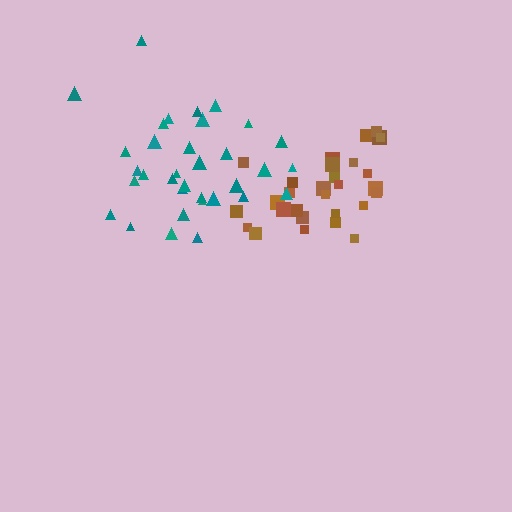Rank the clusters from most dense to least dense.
brown, teal.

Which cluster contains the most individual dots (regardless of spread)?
Teal (34).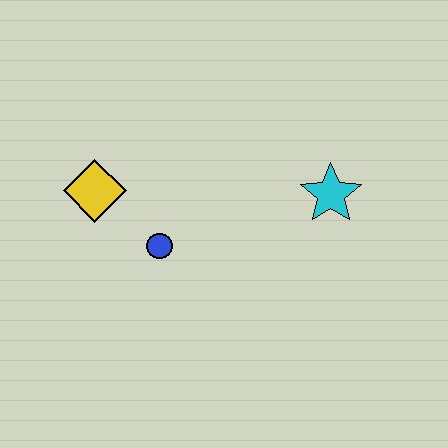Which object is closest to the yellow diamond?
The blue circle is closest to the yellow diamond.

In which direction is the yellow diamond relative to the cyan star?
The yellow diamond is to the left of the cyan star.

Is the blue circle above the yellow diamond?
No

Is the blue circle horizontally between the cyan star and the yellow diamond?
Yes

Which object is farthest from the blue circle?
The cyan star is farthest from the blue circle.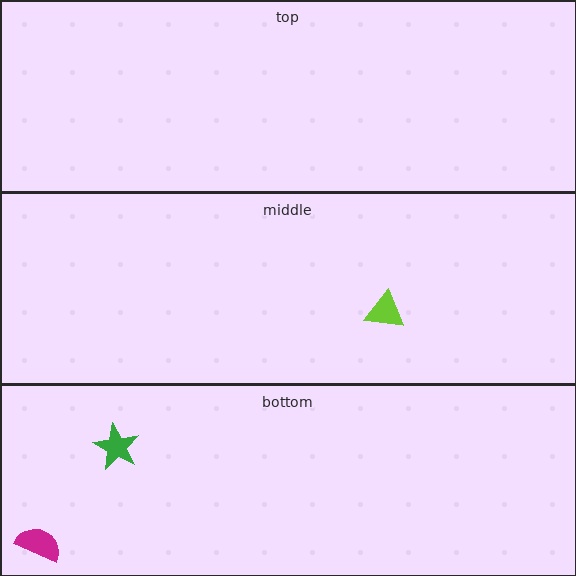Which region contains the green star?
The bottom region.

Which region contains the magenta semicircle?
The bottom region.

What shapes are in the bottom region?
The green star, the magenta semicircle.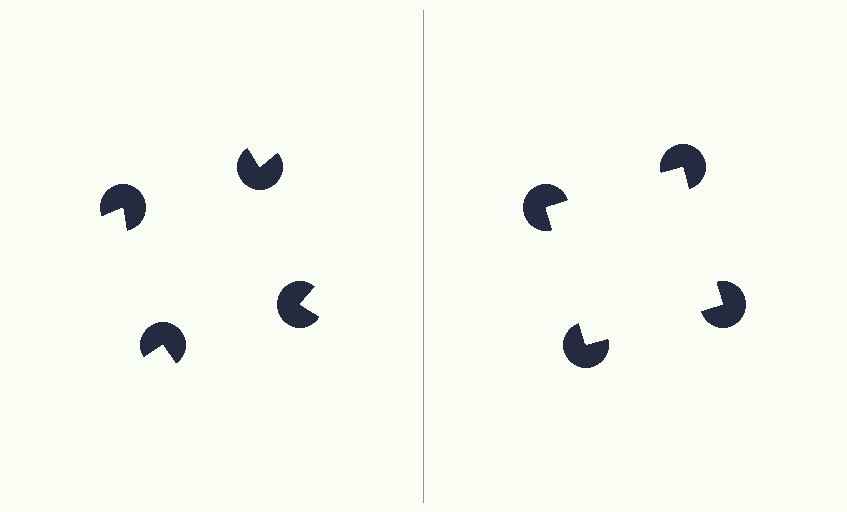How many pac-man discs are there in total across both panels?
8 — 4 on each side.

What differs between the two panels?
The pac-man discs are positioned identically on both sides; only the wedge orientations differ. On the right they align to a square; on the left they are misaligned.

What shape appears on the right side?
An illusory square.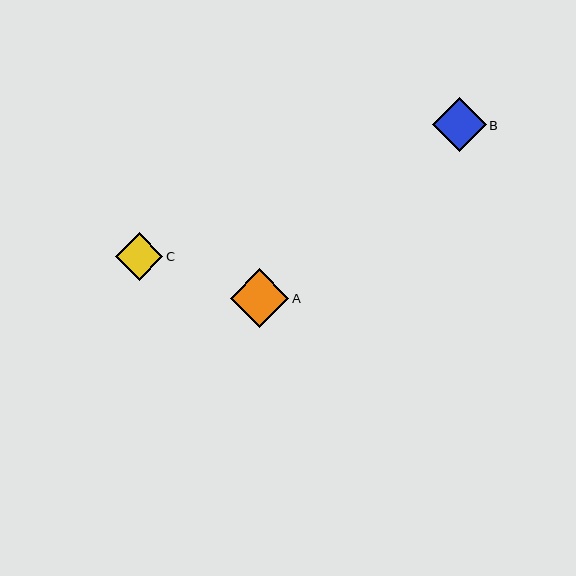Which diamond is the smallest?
Diamond C is the smallest with a size of approximately 47 pixels.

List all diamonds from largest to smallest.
From largest to smallest: A, B, C.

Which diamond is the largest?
Diamond A is the largest with a size of approximately 59 pixels.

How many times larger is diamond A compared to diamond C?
Diamond A is approximately 1.2 times the size of diamond C.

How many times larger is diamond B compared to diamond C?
Diamond B is approximately 1.2 times the size of diamond C.